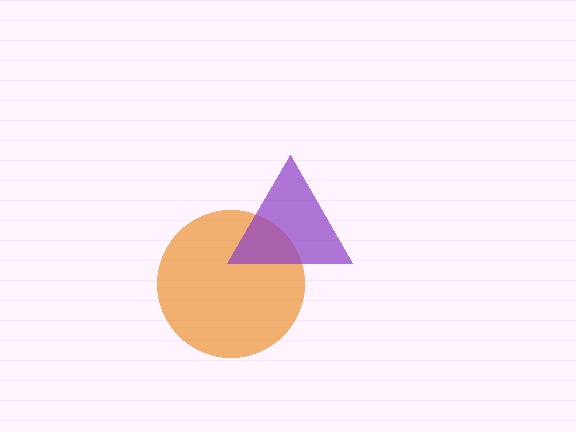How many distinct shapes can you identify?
There are 2 distinct shapes: an orange circle, a purple triangle.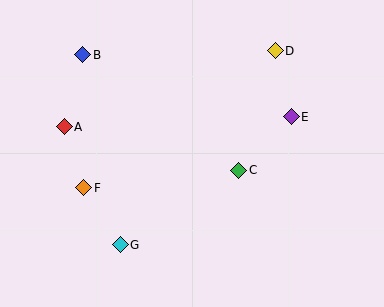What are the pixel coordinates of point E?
Point E is at (291, 117).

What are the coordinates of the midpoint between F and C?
The midpoint between F and C is at (161, 179).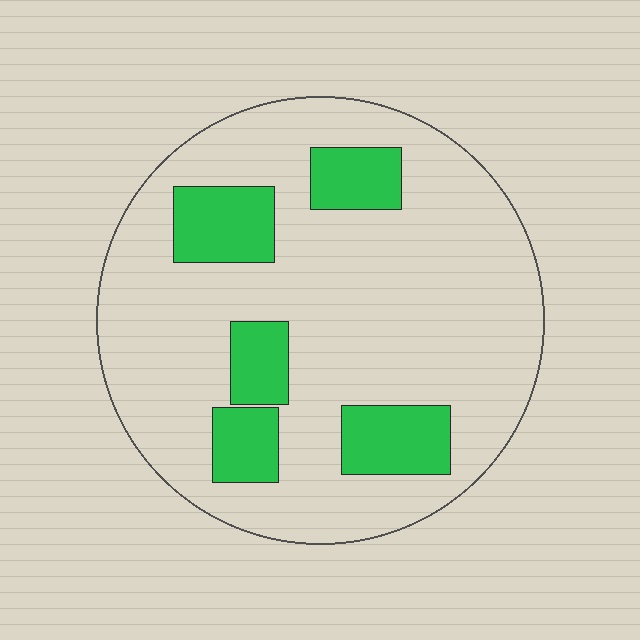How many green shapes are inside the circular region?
5.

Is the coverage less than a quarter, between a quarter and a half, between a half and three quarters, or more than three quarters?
Less than a quarter.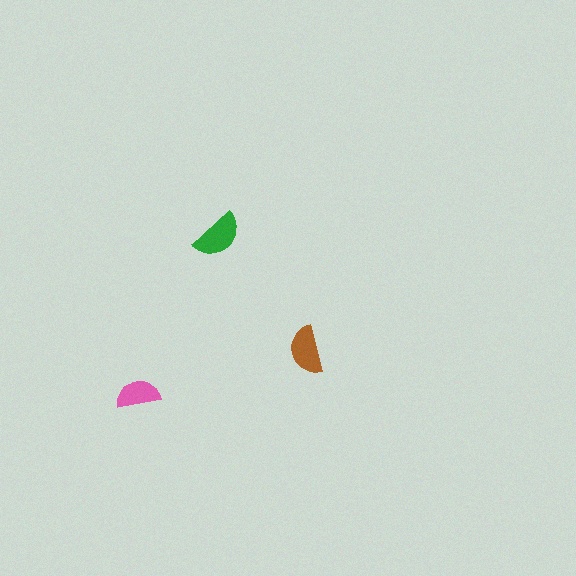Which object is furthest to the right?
The brown semicircle is rightmost.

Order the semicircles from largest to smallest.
the green one, the brown one, the pink one.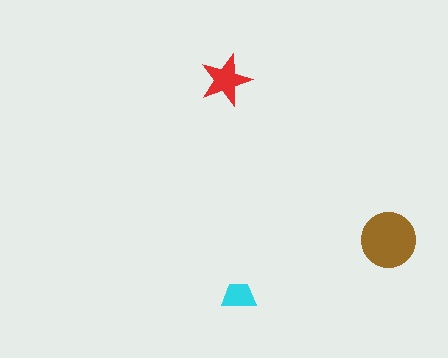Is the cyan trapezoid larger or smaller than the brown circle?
Smaller.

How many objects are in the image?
There are 3 objects in the image.